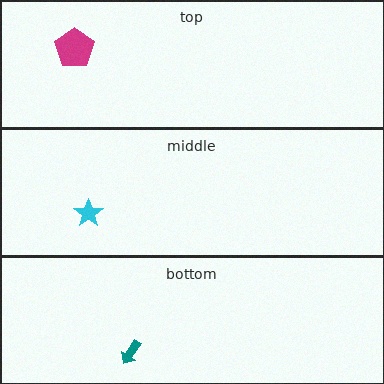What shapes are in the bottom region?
The teal arrow.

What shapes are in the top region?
The magenta pentagon.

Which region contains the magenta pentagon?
The top region.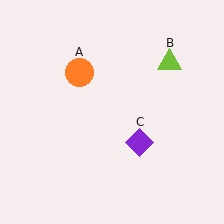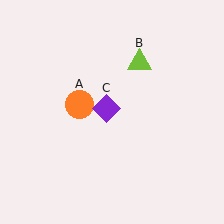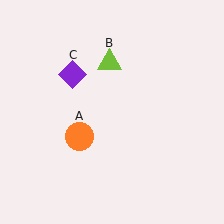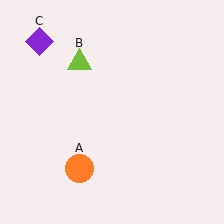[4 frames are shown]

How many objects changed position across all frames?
3 objects changed position: orange circle (object A), lime triangle (object B), purple diamond (object C).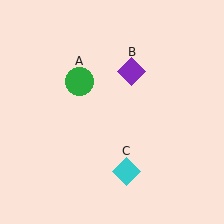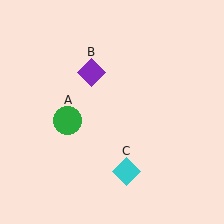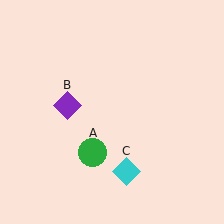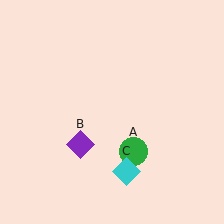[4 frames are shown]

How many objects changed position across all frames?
2 objects changed position: green circle (object A), purple diamond (object B).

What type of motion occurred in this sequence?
The green circle (object A), purple diamond (object B) rotated counterclockwise around the center of the scene.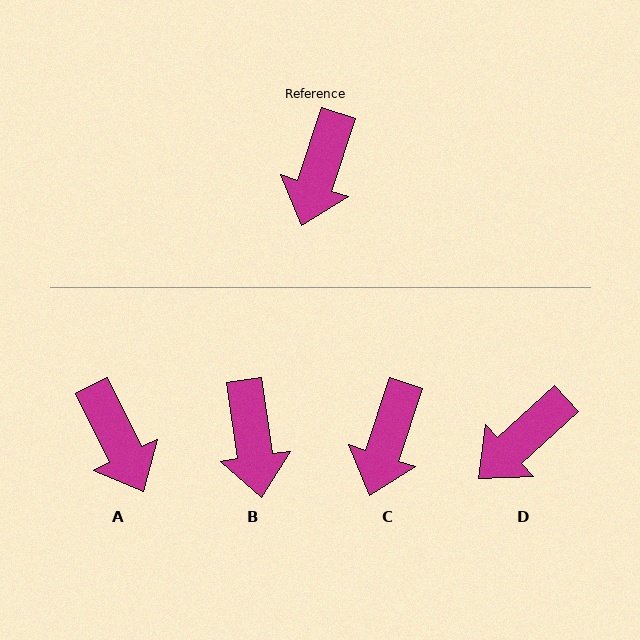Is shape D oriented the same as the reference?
No, it is off by about 29 degrees.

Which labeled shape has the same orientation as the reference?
C.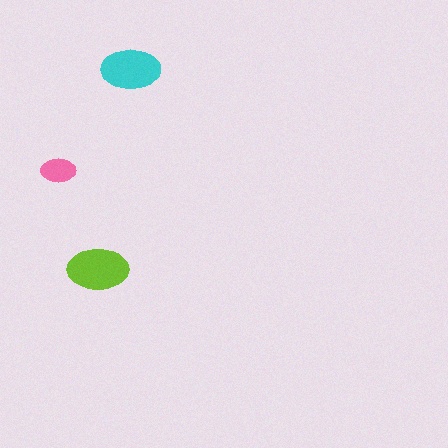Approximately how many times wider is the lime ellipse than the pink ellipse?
About 2 times wider.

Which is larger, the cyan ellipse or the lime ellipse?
The lime one.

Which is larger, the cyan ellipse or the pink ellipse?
The cyan one.